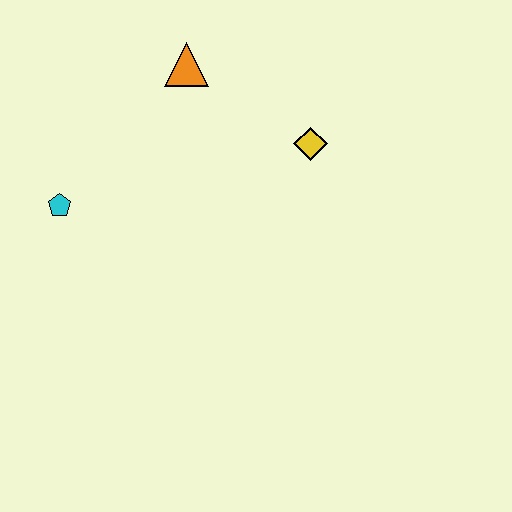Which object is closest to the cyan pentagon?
The orange triangle is closest to the cyan pentagon.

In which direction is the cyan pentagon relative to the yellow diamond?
The cyan pentagon is to the left of the yellow diamond.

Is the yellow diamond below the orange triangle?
Yes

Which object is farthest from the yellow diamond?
The cyan pentagon is farthest from the yellow diamond.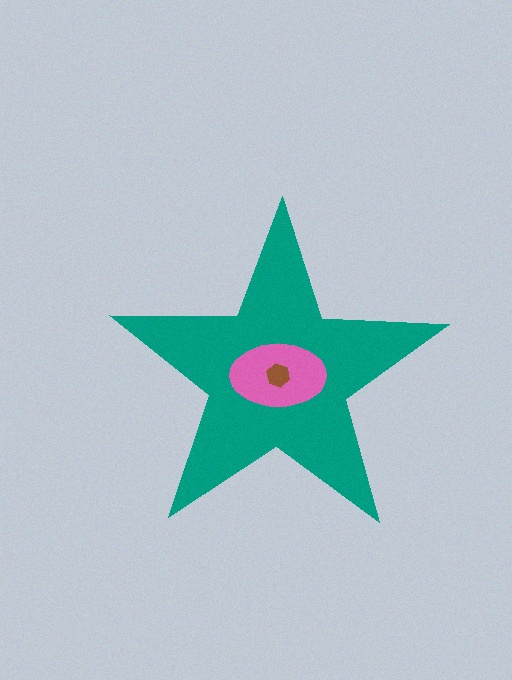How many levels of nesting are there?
3.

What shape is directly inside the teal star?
The pink ellipse.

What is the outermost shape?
The teal star.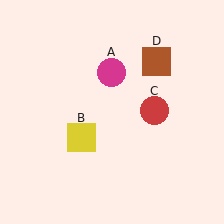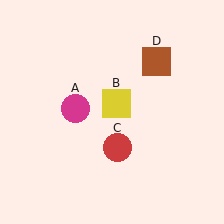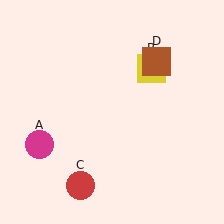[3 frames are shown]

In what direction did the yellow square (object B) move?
The yellow square (object B) moved up and to the right.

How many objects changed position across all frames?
3 objects changed position: magenta circle (object A), yellow square (object B), red circle (object C).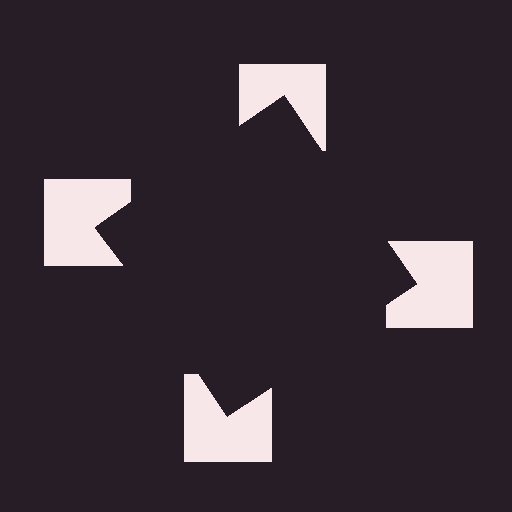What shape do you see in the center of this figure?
An illusory square — its edges are inferred from the aligned wedge cuts in the notched squares, not physically drawn.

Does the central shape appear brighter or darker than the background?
It typically appears slightly darker than the background, even though no actual brightness change is drawn.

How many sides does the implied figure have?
4 sides.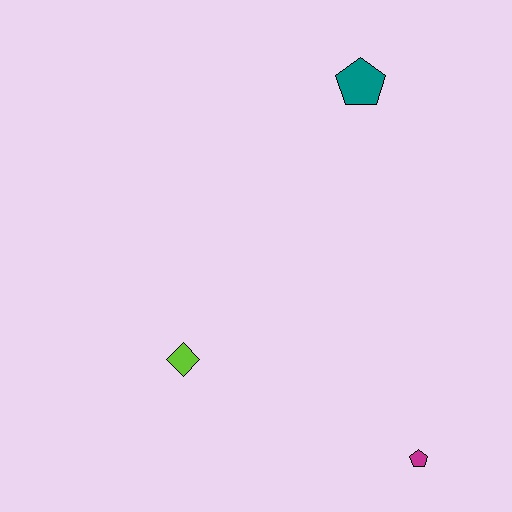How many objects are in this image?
There are 3 objects.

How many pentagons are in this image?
There are 2 pentagons.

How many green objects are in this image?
There are no green objects.